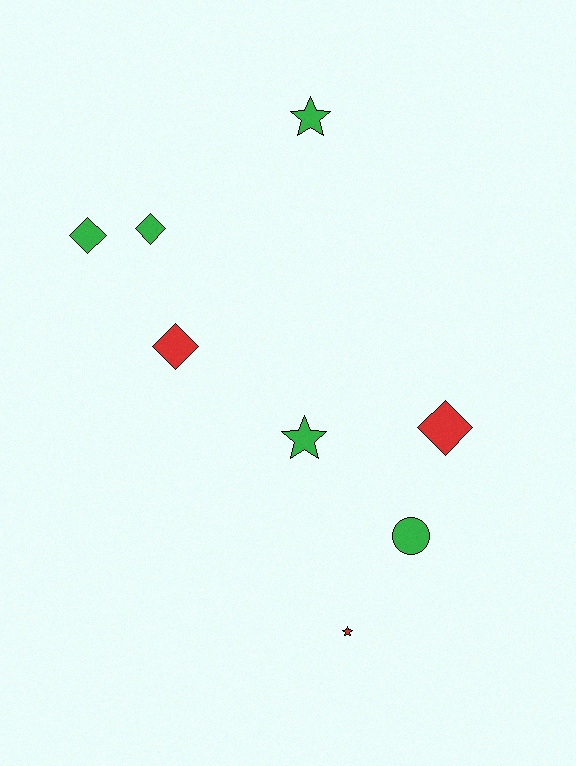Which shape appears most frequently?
Diamond, with 4 objects.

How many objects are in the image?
There are 8 objects.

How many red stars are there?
There is 1 red star.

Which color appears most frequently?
Green, with 5 objects.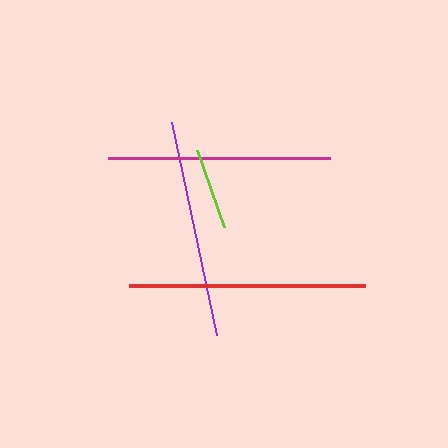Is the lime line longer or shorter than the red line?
The red line is longer than the lime line.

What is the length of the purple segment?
The purple segment is approximately 218 pixels long.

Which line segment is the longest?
The red line is the longest at approximately 236 pixels.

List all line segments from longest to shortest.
From longest to shortest: red, magenta, purple, lime.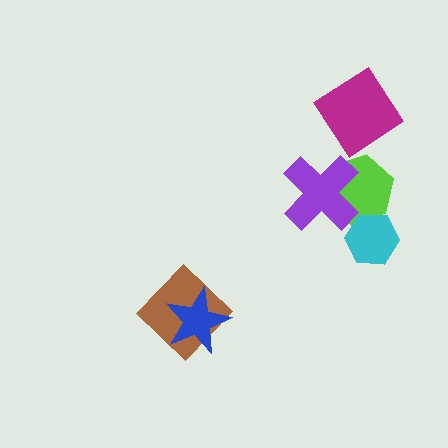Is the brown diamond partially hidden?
Yes, it is partially covered by another shape.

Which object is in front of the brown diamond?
The blue star is in front of the brown diamond.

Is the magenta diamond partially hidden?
No, no other shape covers it.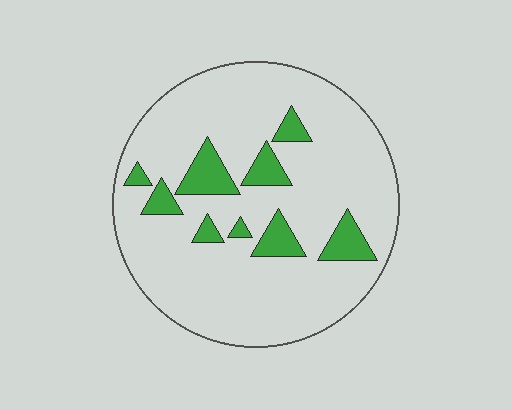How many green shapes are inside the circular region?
9.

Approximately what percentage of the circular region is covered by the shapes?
Approximately 15%.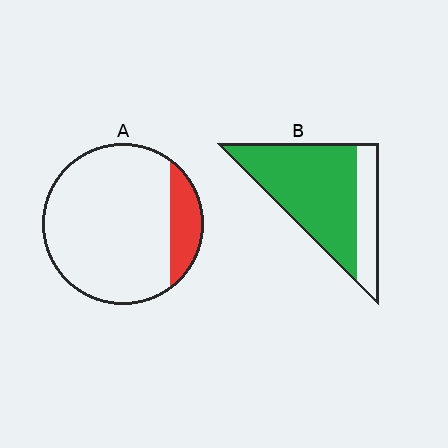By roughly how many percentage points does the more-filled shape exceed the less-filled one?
By roughly 60 percentage points (B over A).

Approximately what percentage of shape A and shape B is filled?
A is approximately 15% and B is approximately 75%.